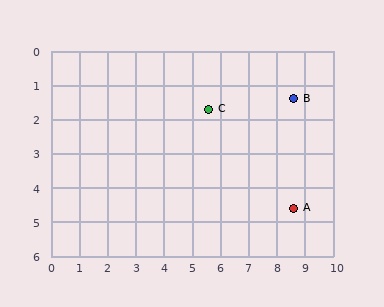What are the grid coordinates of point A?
Point A is at approximately (8.6, 4.6).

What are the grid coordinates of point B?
Point B is at approximately (8.6, 1.4).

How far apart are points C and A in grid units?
Points C and A are about 4.2 grid units apart.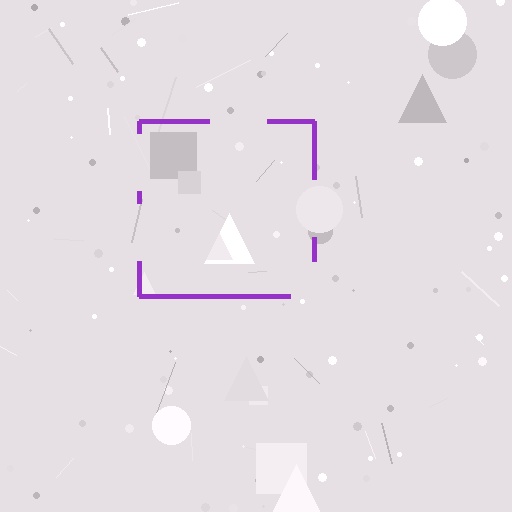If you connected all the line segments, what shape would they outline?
They would outline a square.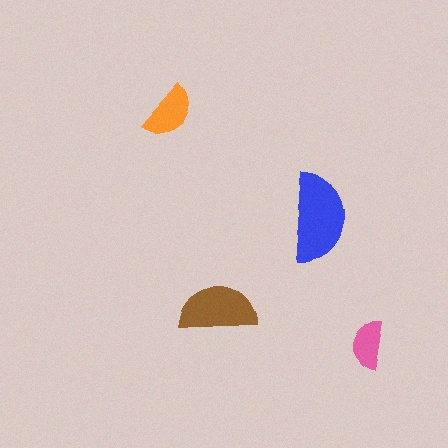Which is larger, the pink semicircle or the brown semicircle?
The brown one.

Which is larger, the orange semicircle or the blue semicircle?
The blue one.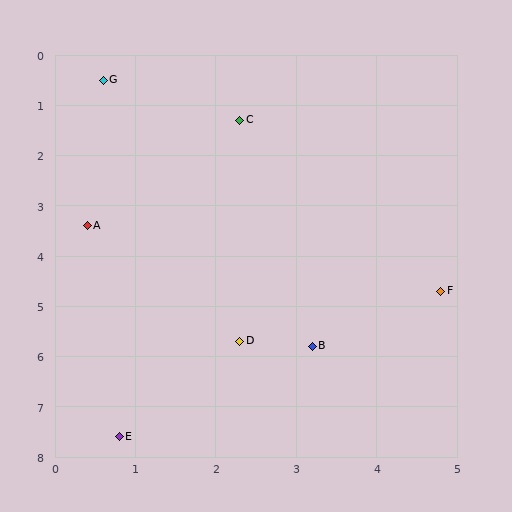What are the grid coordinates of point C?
Point C is at approximately (2.3, 1.3).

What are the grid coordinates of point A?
Point A is at approximately (0.4, 3.4).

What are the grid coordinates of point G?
Point G is at approximately (0.6, 0.5).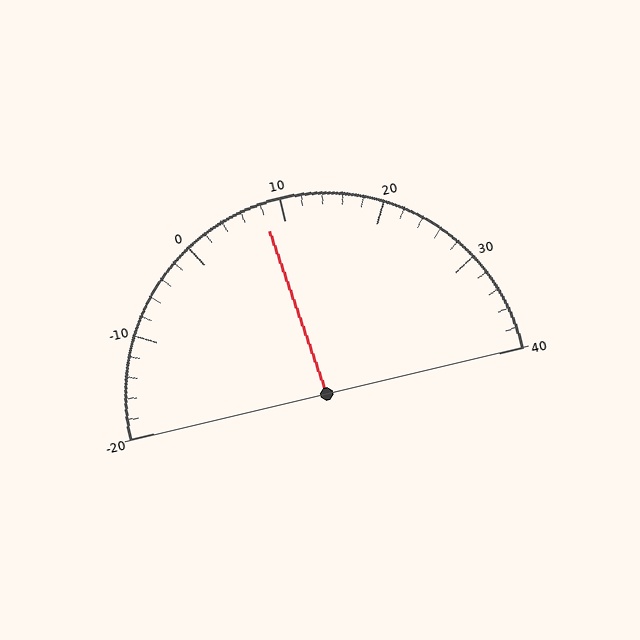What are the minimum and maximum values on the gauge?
The gauge ranges from -20 to 40.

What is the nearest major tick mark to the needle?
The nearest major tick mark is 10.